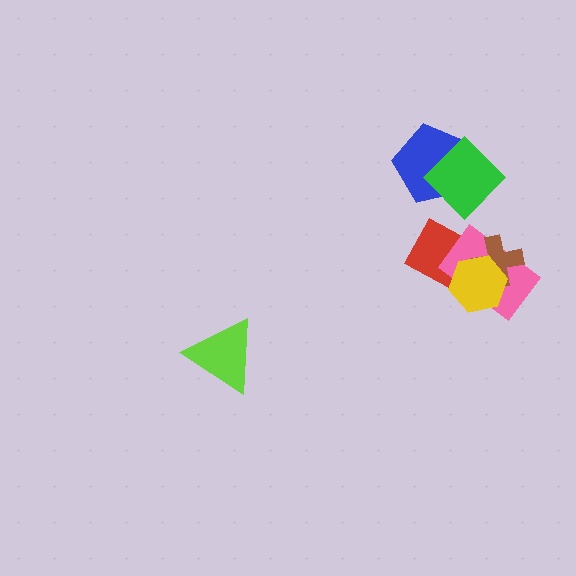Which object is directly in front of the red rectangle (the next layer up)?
The pink rectangle is directly in front of the red rectangle.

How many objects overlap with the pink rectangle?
3 objects overlap with the pink rectangle.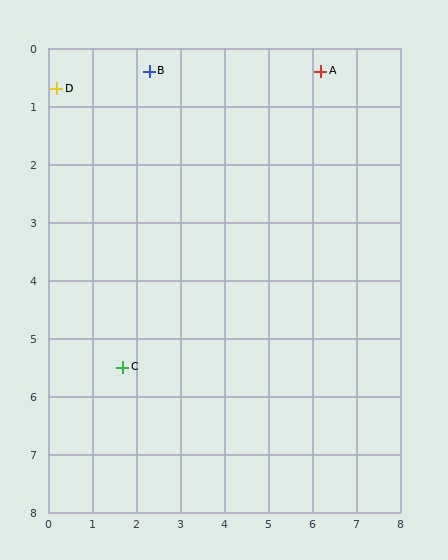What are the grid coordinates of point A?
Point A is at approximately (6.2, 0.4).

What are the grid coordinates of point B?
Point B is at approximately (2.3, 0.4).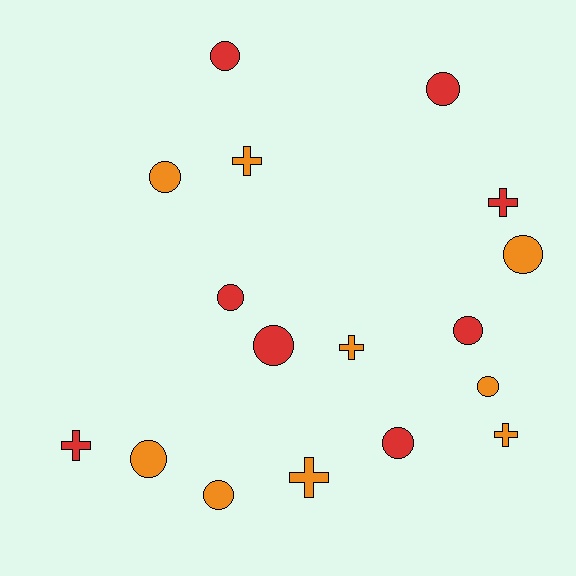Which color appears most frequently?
Orange, with 9 objects.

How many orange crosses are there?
There are 4 orange crosses.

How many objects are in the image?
There are 17 objects.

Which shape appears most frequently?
Circle, with 11 objects.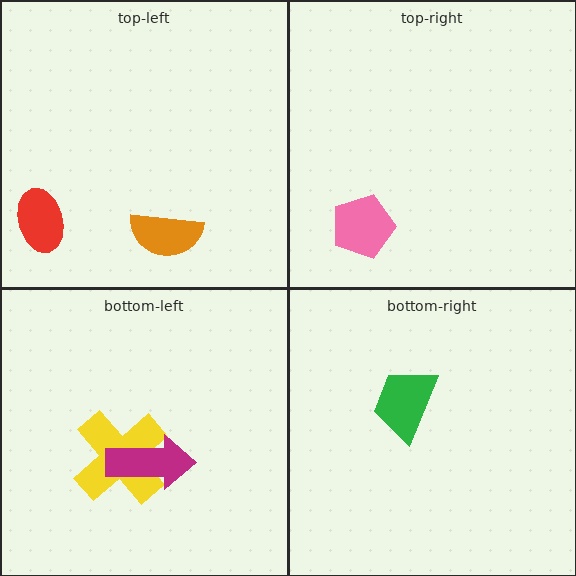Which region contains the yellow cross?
The bottom-left region.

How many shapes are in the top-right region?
1.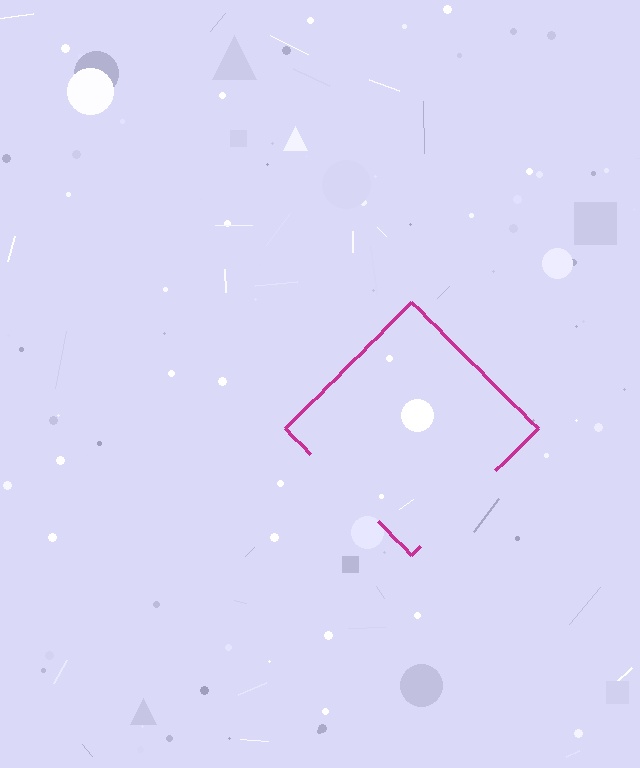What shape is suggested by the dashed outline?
The dashed outline suggests a diamond.